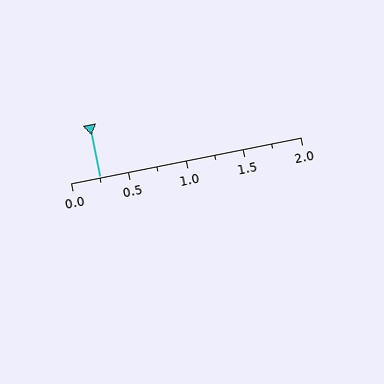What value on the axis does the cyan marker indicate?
The marker indicates approximately 0.25.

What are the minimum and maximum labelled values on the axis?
The axis runs from 0.0 to 2.0.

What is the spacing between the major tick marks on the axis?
The major ticks are spaced 0.5 apart.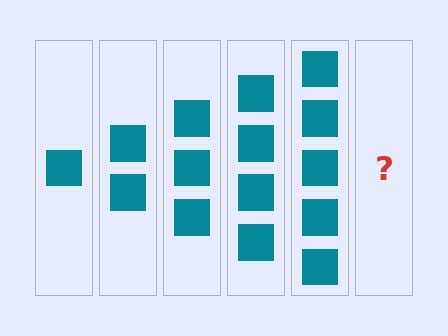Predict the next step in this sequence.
The next step is 6 squares.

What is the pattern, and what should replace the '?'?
The pattern is that each step adds one more square. The '?' should be 6 squares.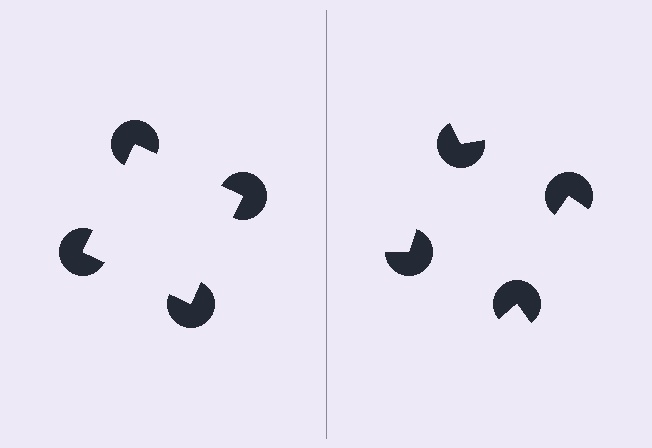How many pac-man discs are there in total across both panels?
8 — 4 on each side.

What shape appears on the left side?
An illusory square.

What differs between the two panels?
The pac-man discs are positioned identically on both sides; only the wedge orientations differ. On the left they align to a square; on the right they are misaligned.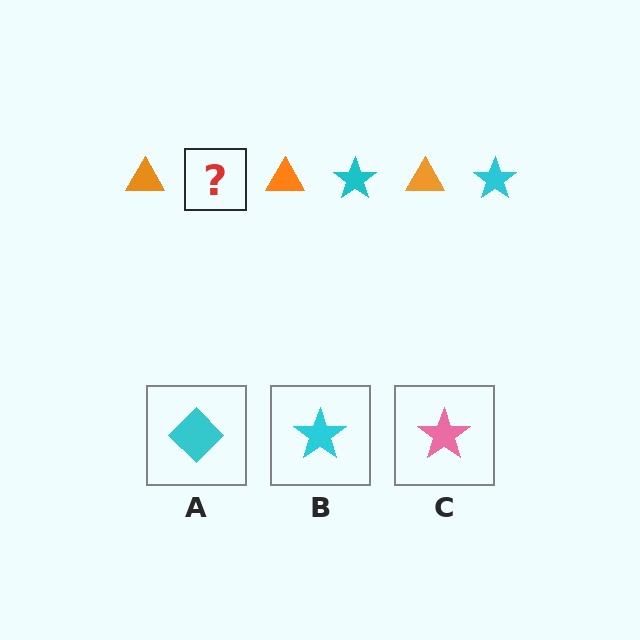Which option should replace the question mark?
Option B.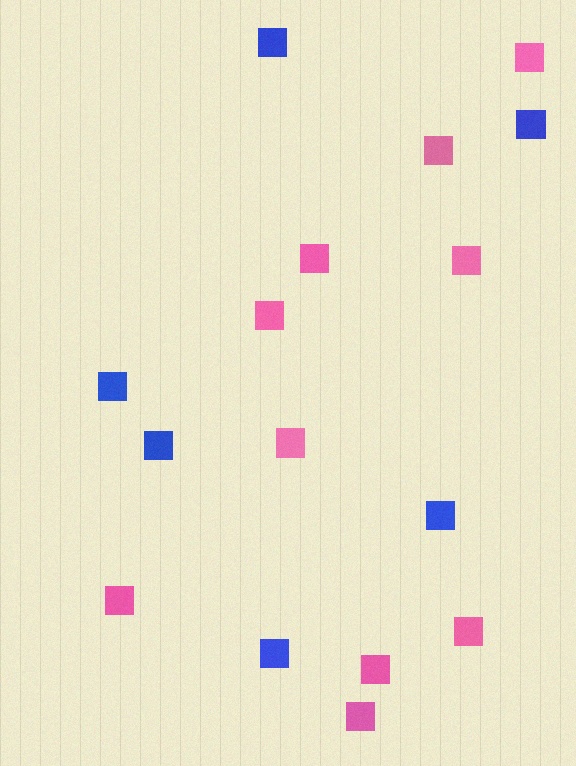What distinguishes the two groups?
There are 2 groups: one group of blue squares (6) and one group of pink squares (10).